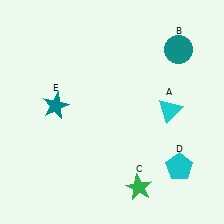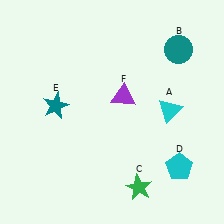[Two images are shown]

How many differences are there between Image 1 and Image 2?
There is 1 difference between the two images.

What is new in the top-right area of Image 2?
A purple triangle (F) was added in the top-right area of Image 2.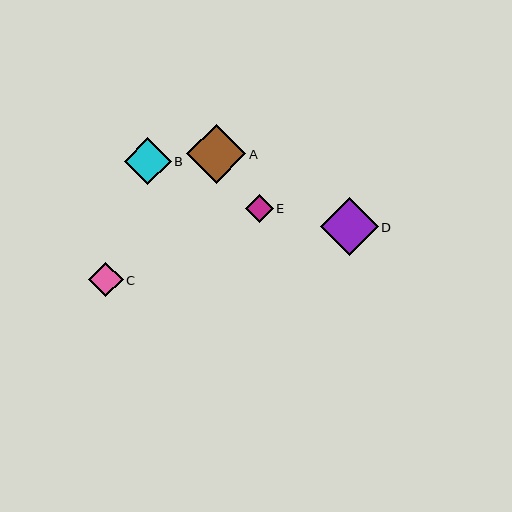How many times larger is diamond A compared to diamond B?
Diamond A is approximately 1.2 times the size of diamond B.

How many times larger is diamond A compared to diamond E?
Diamond A is approximately 2.1 times the size of diamond E.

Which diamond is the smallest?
Diamond E is the smallest with a size of approximately 28 pixels.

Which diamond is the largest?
Diamond A is the largest with a size of approximately 59 pixels.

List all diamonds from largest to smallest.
From largest to smallest: A, D, B, C, E.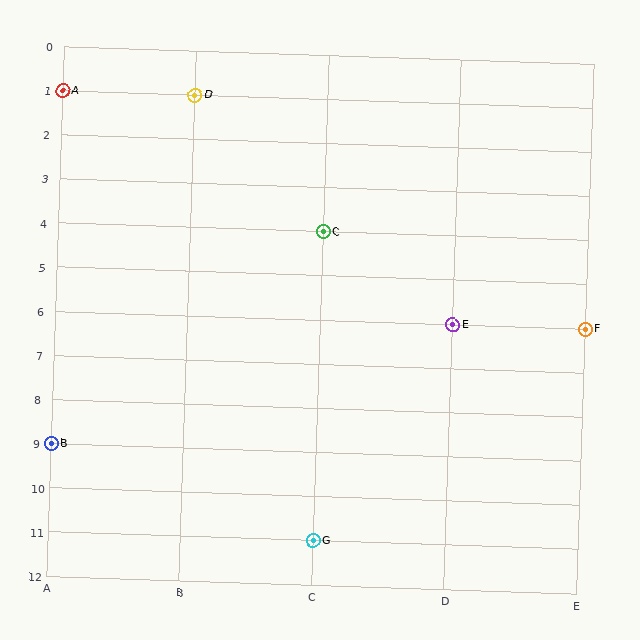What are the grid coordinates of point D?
Point D is at grid coordinates (B, 1).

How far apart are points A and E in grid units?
Points A and E are 3 columns and 5 rows apart (about 5.8 grid units diagonally).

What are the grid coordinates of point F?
Point F is at grid coordinates (E, 6).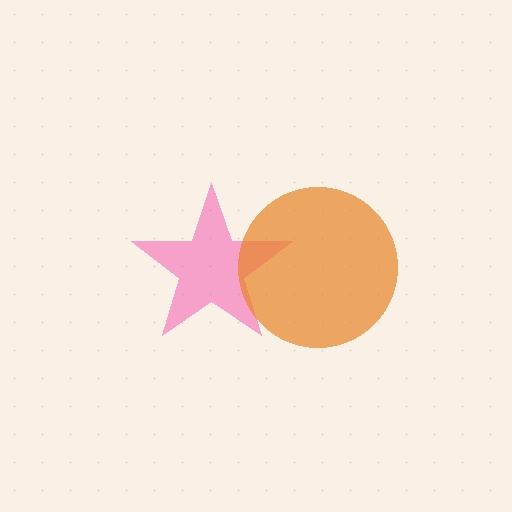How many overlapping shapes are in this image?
There are 2 overlapping shapes in the image.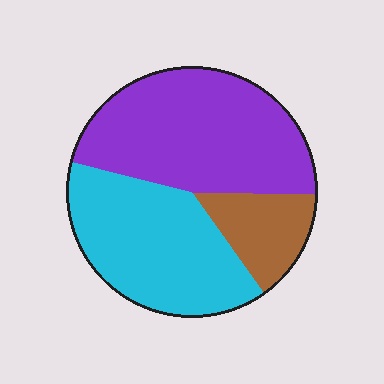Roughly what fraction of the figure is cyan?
Cyan covers 39% of the figure.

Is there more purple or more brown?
Purple.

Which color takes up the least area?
Brown, at roughly 15%.